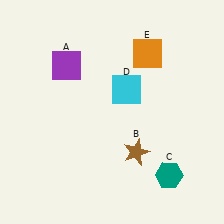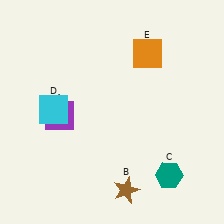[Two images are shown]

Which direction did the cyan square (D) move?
The cyan square (D) moved left.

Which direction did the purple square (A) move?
The purple square (A) moved down.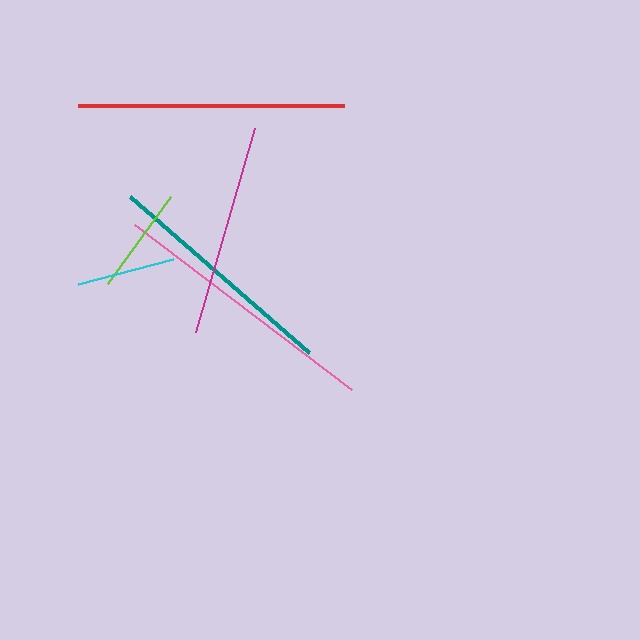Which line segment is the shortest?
The cyan line is the shortest at approximately 98 pixels.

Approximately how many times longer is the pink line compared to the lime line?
The pink line is approximately 2.5 times the length of the lime line.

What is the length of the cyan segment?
The cyan segment is approximately 98 pixels long.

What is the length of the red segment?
The red segment is approximately 266 pixels long.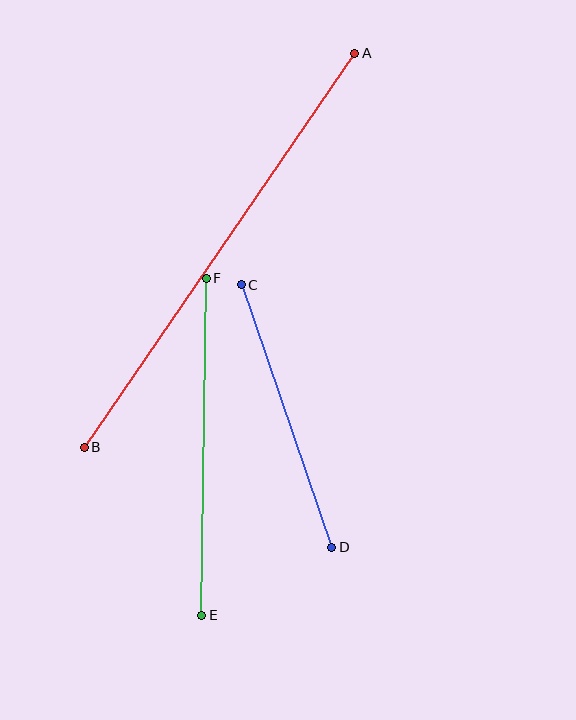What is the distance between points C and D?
The distance is approximately 278 pixels.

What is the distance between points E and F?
The distance is approximately 337 pixels.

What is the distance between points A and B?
The distance is approximately 478 pixels.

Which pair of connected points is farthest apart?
Points A and B are farthest apart.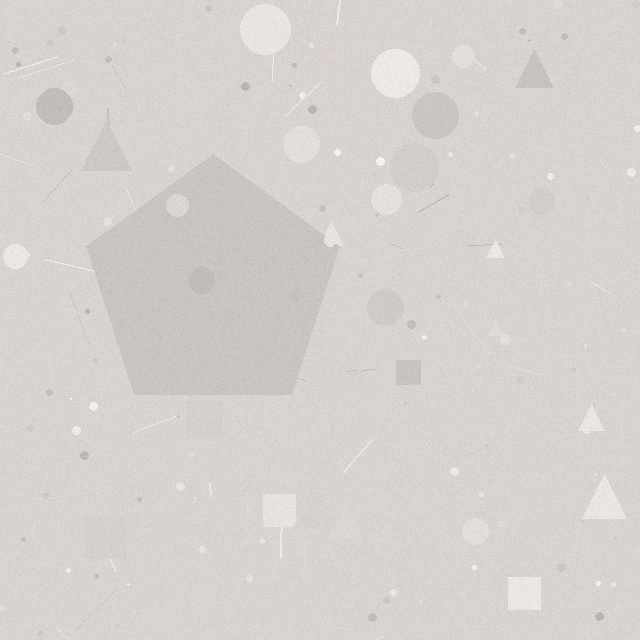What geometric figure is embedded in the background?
A pentagon is embedded in the background.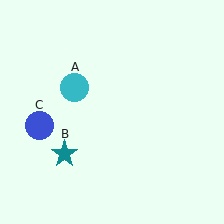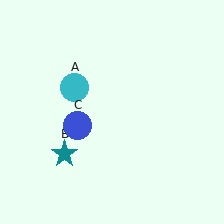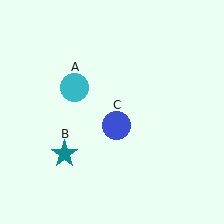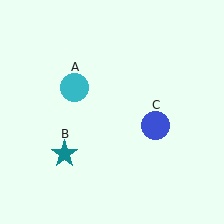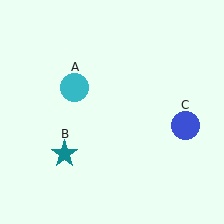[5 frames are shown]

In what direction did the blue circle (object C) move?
The blue circle (object C) moved right.